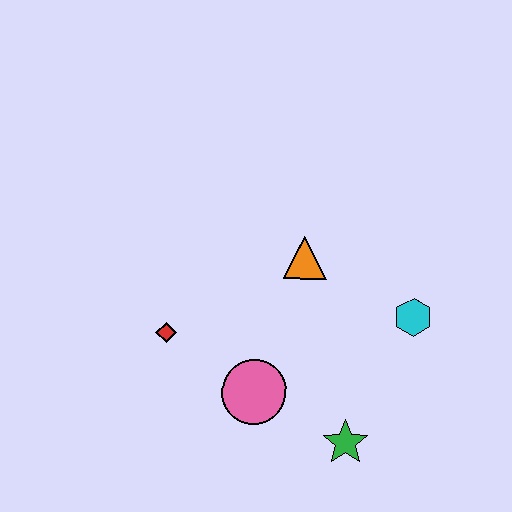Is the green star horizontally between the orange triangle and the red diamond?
No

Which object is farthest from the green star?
The red diamond is farthest from the green star.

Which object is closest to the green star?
The pink circle is closest to the green star.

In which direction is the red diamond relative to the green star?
The red diamond is to the left of the green star.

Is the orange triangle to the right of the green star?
No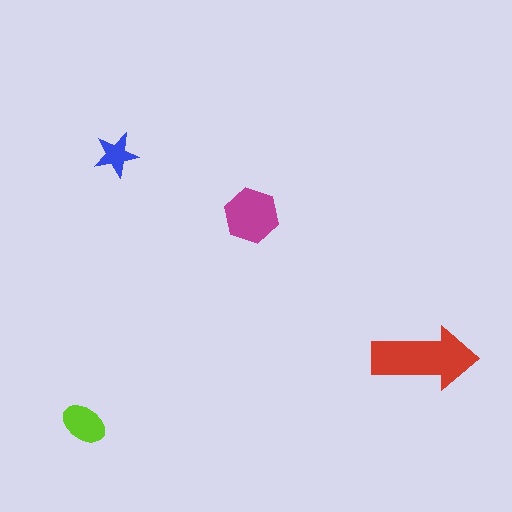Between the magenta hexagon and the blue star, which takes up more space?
The magenta hexagon.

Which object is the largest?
The red arrow.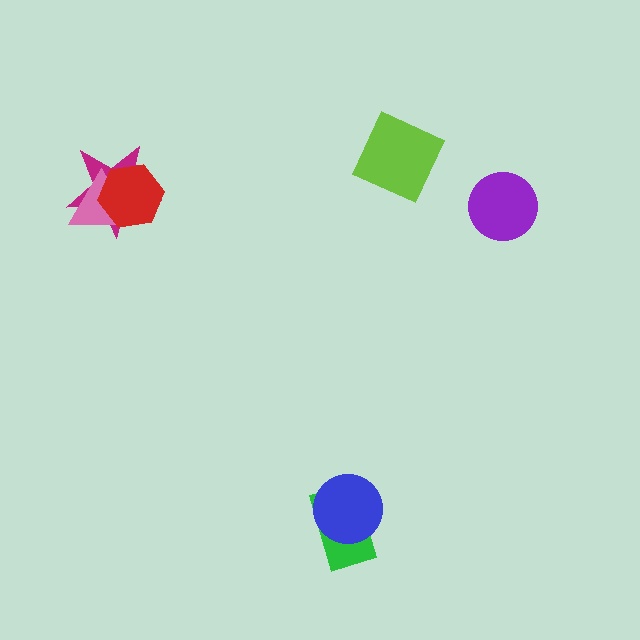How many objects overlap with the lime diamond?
0 objects overlap with the lime diamond.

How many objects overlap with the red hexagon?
2 objects overlap with the red hexagon.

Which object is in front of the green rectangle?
The blue circle is in front of the green rectangle.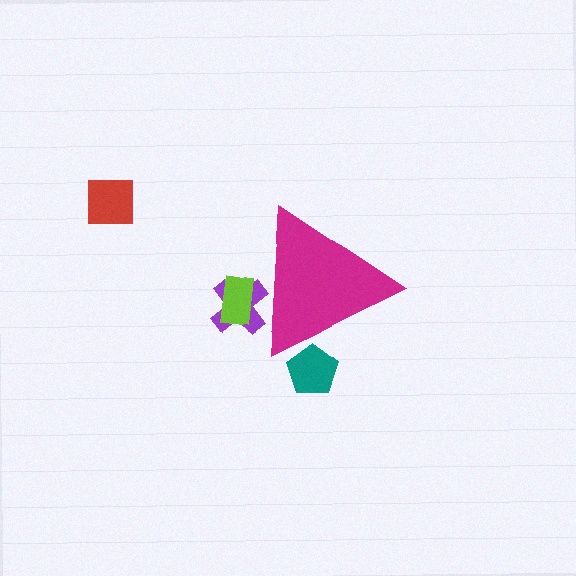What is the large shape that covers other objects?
A magenta triangle.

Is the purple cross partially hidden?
Yes, the purple cross is partially hidden behind the magenta triangle.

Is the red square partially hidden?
No, the red square is fully visible.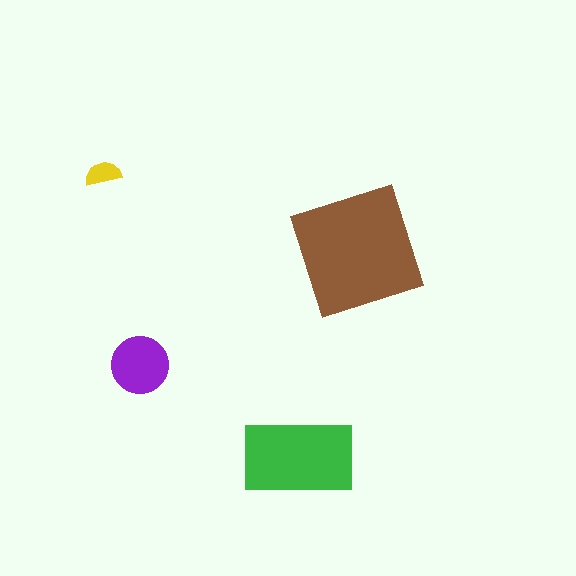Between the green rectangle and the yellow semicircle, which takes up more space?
The green rectangle.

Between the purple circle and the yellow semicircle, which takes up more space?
The purple circle.